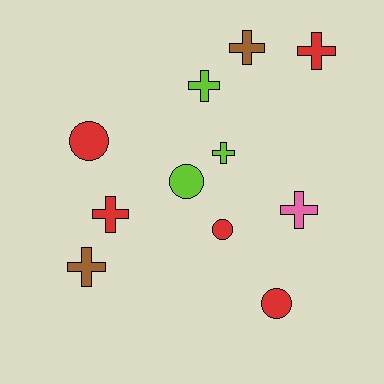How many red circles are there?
There are 3 red circles.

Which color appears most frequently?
Red, with 5 objects.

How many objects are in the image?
There are 11 objects.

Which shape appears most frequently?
Cross, with 7 objects.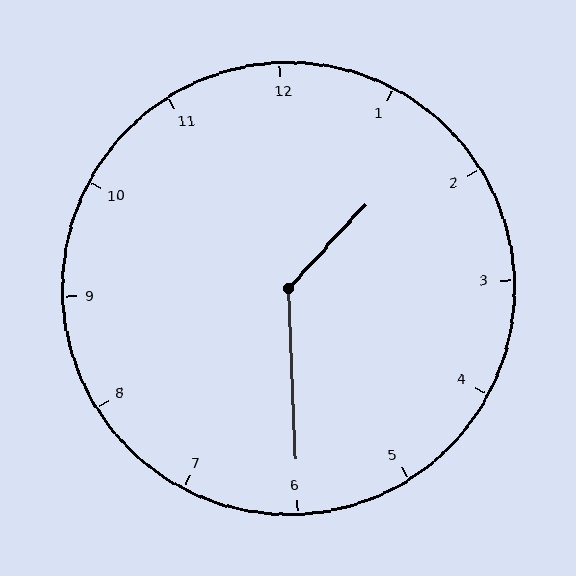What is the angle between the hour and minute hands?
Approximately 135 degrees.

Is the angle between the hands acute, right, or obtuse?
It is obtuse.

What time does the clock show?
1:30.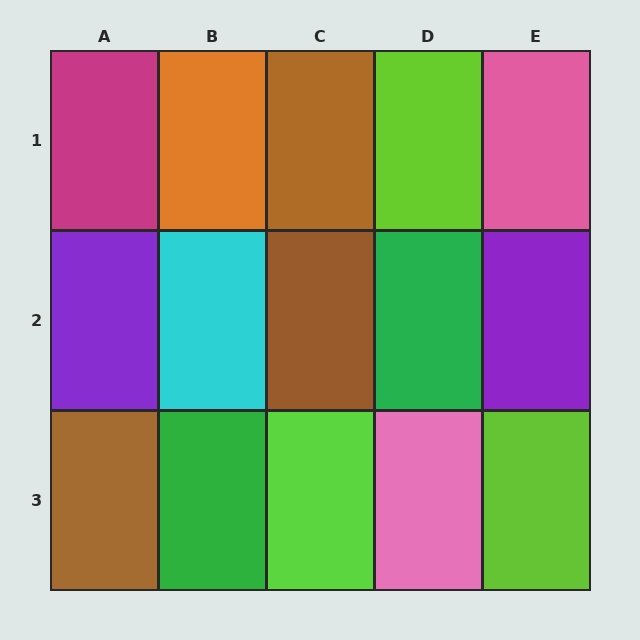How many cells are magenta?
1 cell is magenta.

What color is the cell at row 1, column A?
Magenta.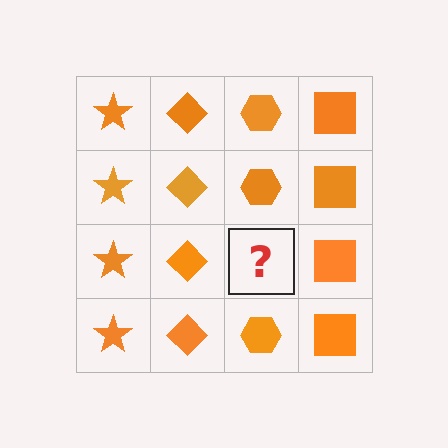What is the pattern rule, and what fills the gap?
The rule is that each column has a consistent shape. The gap should be filled with an orange hexagon.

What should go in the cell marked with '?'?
The missing cell should contain an orange hexagon.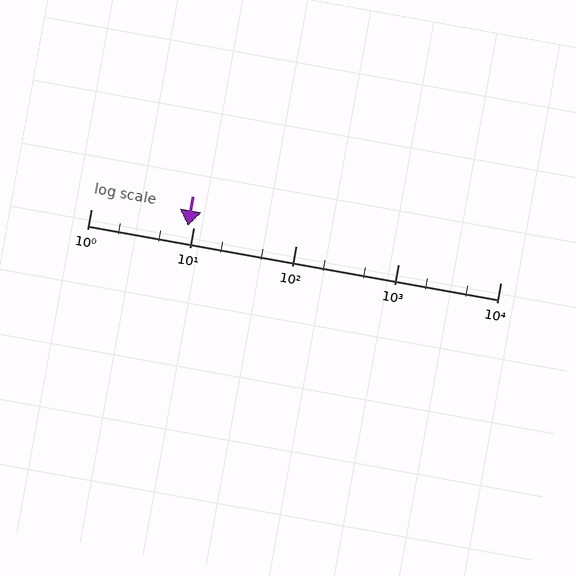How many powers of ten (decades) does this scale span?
The scale spans 4 decades, from 1 to 10000.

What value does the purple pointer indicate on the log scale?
The pointer indicates approximately 8.8.